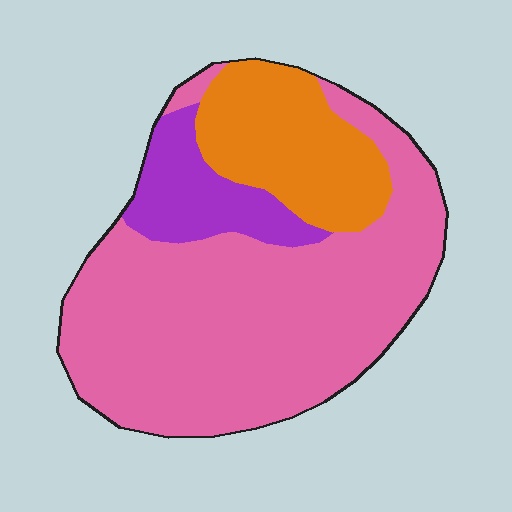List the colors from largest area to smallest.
From largest to smallest: pink, orange, purple.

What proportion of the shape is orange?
Orange takes up about one fifth (1/5) of the shape.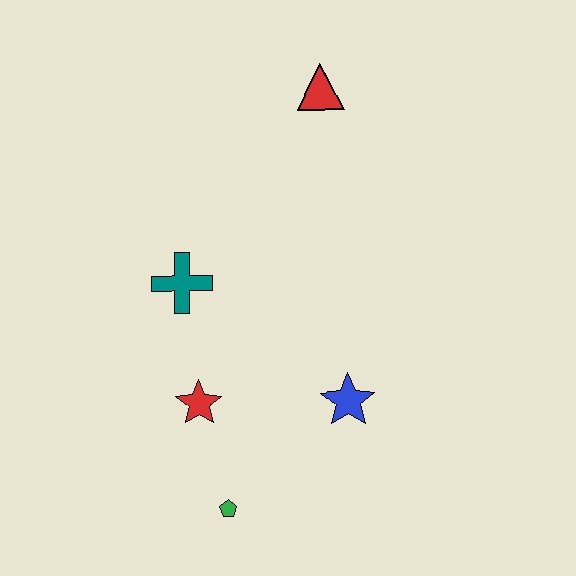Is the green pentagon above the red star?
No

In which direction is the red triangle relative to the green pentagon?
The red triangle is above the green pentagon.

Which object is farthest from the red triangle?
The green pentagon is farthest from the red triangle.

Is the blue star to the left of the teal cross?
No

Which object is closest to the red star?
The green pentagon is closest to the red star.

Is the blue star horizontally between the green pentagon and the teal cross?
No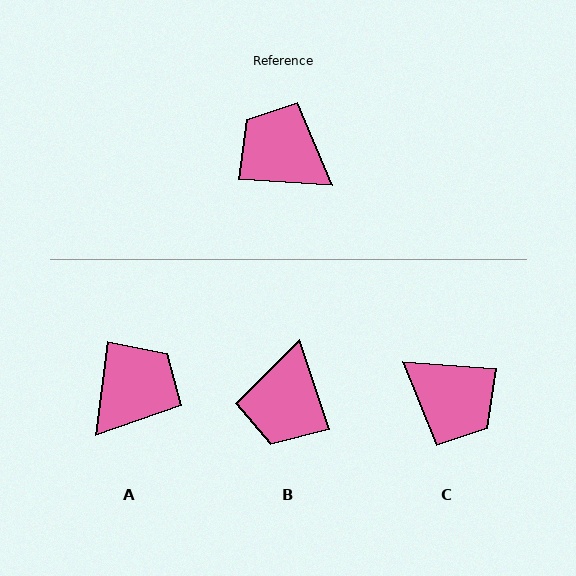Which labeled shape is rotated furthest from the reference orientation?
C, about 180 degrees away.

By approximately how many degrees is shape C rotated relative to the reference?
Approximately 180 degrees counter-clockwise.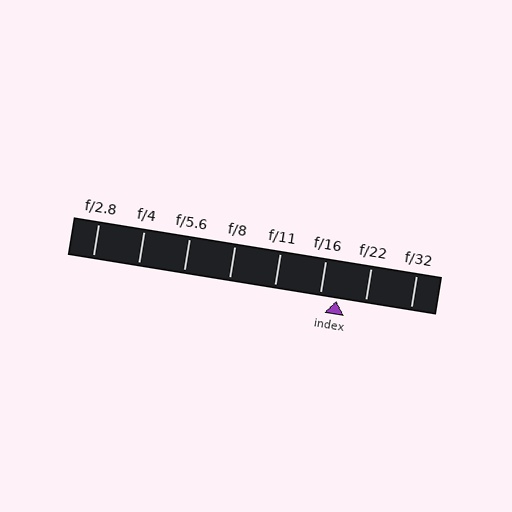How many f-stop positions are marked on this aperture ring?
There are 8 f-stop positions marked.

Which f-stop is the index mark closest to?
The index mark is closest to f/16.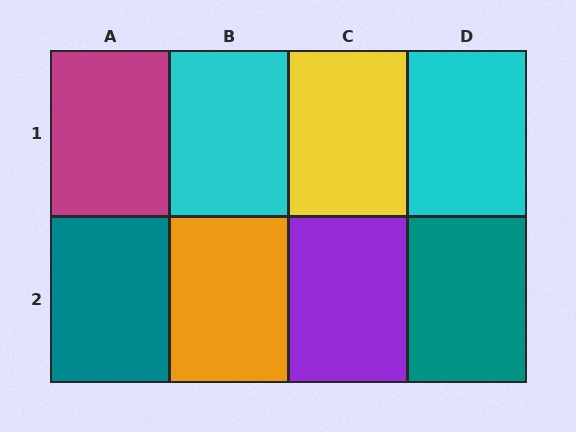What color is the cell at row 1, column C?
Yellow.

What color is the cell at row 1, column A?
Magenta.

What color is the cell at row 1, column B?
Cyan.